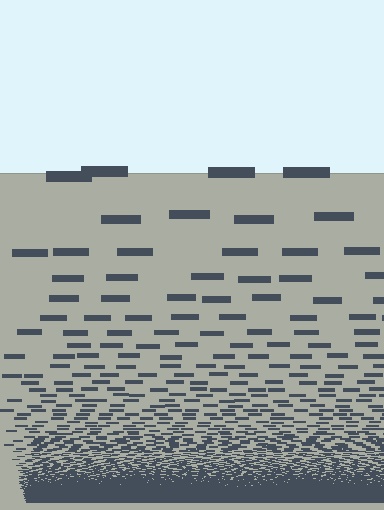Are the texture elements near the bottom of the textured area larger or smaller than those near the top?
Smaller. The gradient is inverted — elements near the bottom are smaller and denser.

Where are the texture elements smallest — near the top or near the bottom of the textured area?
Near the bottom.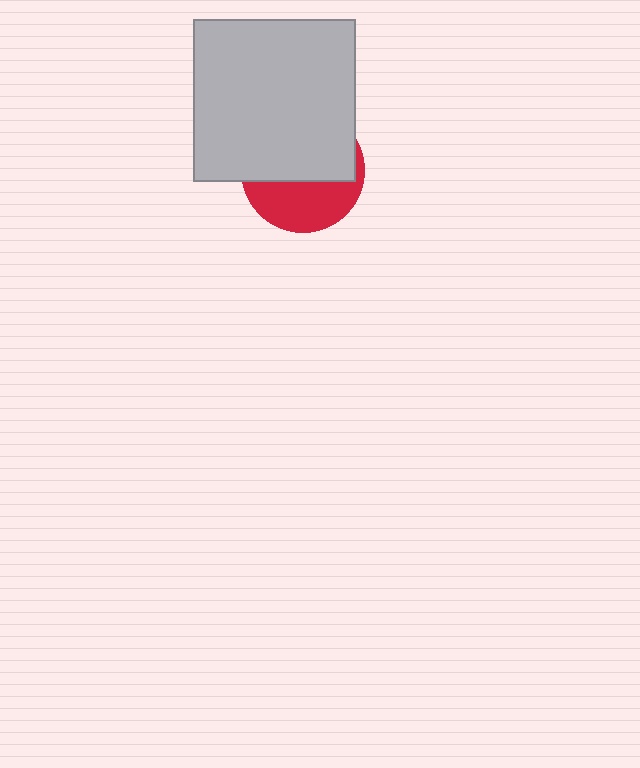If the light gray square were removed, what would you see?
You would see the complete red circle.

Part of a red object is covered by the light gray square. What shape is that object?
It is a circle.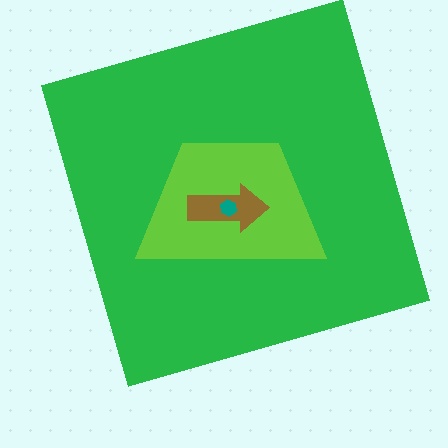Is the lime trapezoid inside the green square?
Yes.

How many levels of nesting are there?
4.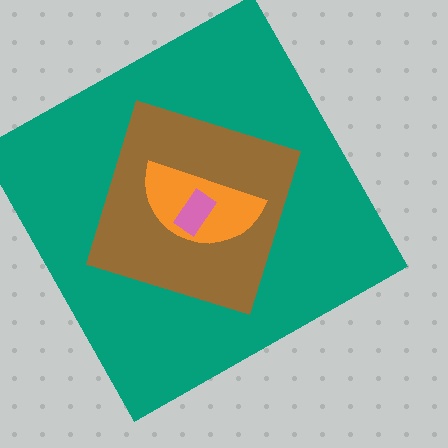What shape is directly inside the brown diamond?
The orange semicircle.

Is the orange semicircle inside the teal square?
Yes.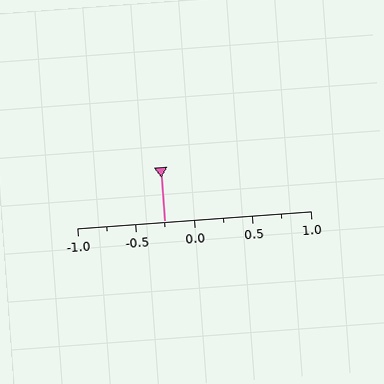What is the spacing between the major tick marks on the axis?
The major ticks are spaced 0.5 apart.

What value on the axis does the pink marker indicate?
The marker indicates approximately -0.25.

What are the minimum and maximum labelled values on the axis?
The axis runs from -1.0 to 1.0.